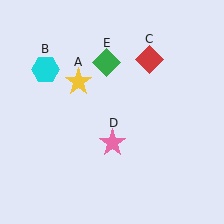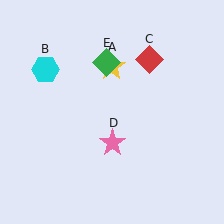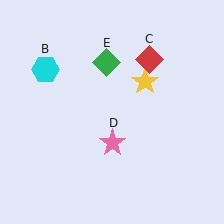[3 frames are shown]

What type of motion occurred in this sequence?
The yellow star (object A) rotated clockwise around the center of the scene.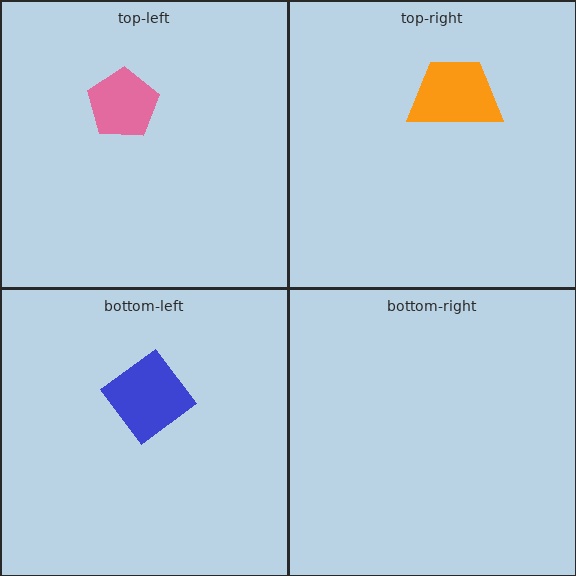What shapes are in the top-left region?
The pink pentagon.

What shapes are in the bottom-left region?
The blue diamond.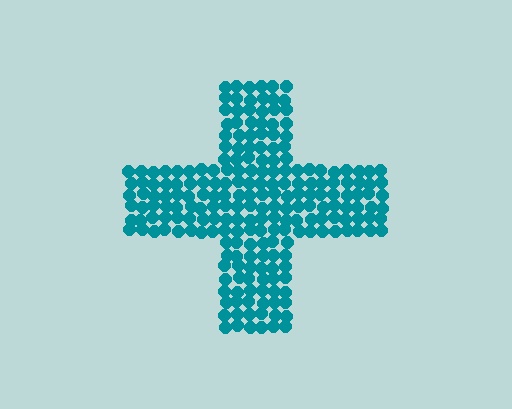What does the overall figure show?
The overall figure shows a cross.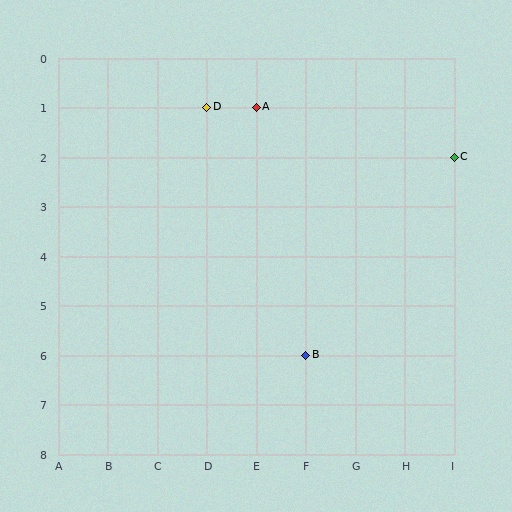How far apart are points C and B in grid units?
Points C and B are 3 columns and 4 rows apart (about 5.0 grid units diagonally).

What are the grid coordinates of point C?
Point C is at grid coordinates (I, 2).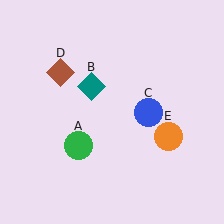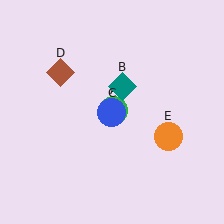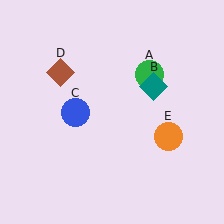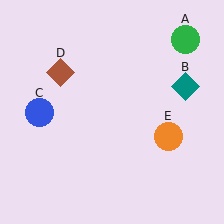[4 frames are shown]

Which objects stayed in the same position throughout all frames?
Brown diamond (object D) and orange circle (object E) remained stationary.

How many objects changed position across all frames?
3 objects changed position: green circle (object A), teal diamond (object B), blue circle (object C).